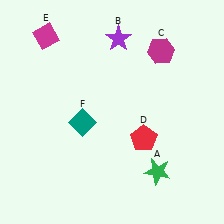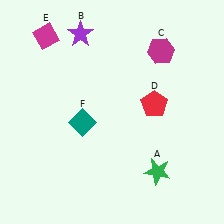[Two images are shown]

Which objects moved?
The objects that moved are: the purple star (B), the red pentagon (D).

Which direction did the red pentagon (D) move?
The red pentagon (D) moved up.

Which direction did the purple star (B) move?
The purple star (B) moved left.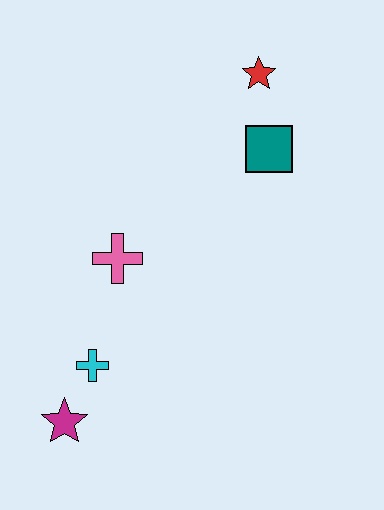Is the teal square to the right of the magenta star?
Yes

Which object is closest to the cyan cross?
The magenta star is closest to the cyan cross.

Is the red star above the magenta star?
Yes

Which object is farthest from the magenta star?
The red star is farthest from the magenta star.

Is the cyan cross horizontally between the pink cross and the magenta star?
Yes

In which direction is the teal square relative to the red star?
The teal square is below the red star.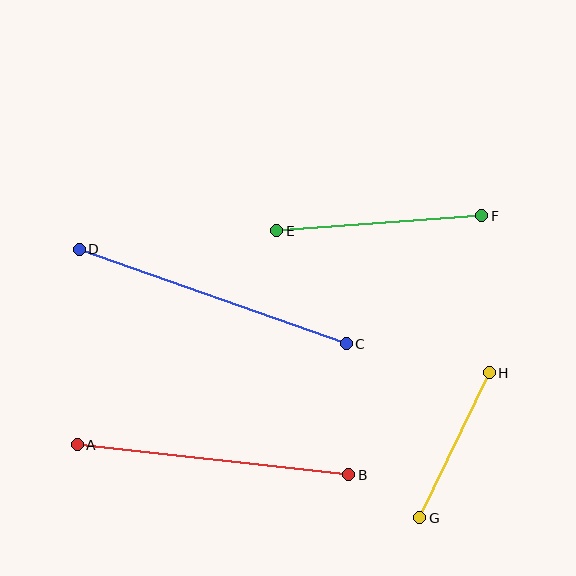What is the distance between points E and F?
The distance is approximately 206 pixels.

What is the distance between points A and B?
The distance is approximately 273 pixels.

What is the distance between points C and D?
The distance is approximately 283 pixels.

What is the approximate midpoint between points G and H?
The midpoint is at approximately (455, 445) pixels.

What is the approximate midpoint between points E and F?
The midpoint is at approximately (379, 223) pixels.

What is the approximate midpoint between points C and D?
The midpoint is at approximately (213, 296) pixels.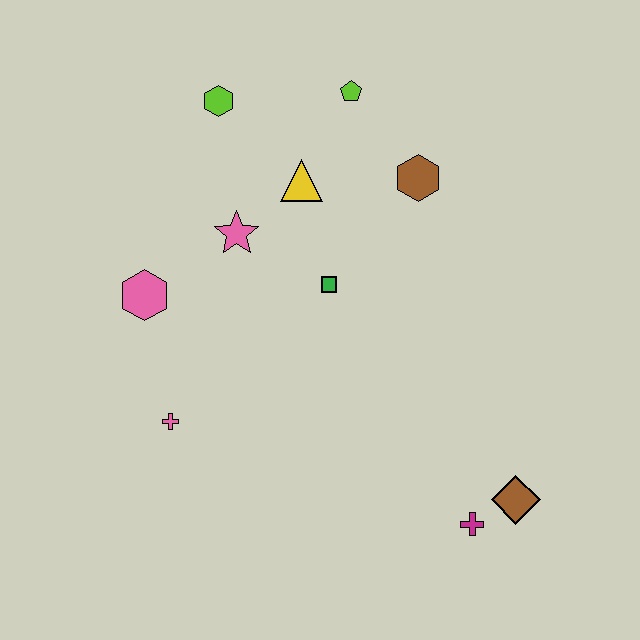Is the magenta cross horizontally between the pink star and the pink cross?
No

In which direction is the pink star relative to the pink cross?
The pink star is above the pink cross.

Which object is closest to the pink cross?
The pink hexagon is closest to the pink cross.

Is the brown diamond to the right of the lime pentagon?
Yes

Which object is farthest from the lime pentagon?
The magenta cross is farthest from the lime pentagon.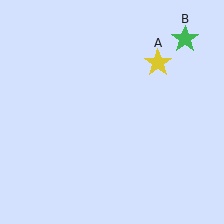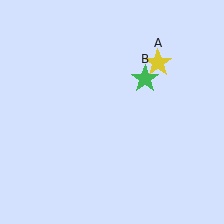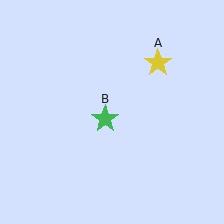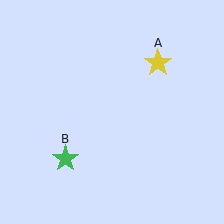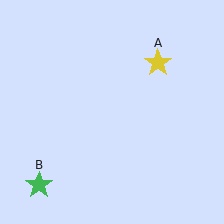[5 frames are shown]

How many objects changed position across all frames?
1 object changed position: green star (object B).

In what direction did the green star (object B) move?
The green star (object B) moved down and to the left.